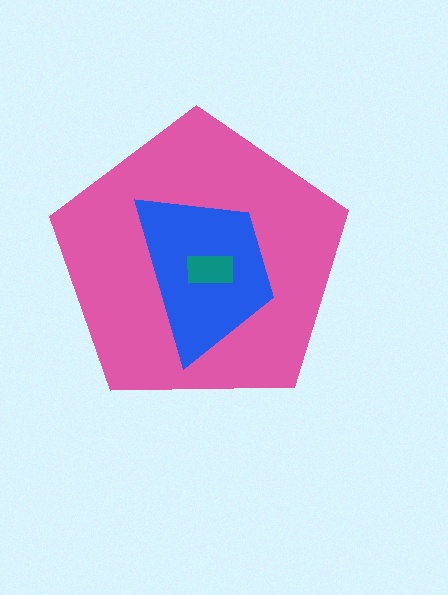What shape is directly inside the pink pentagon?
The blue trapezoid.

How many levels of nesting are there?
3.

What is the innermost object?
The teal rectangle.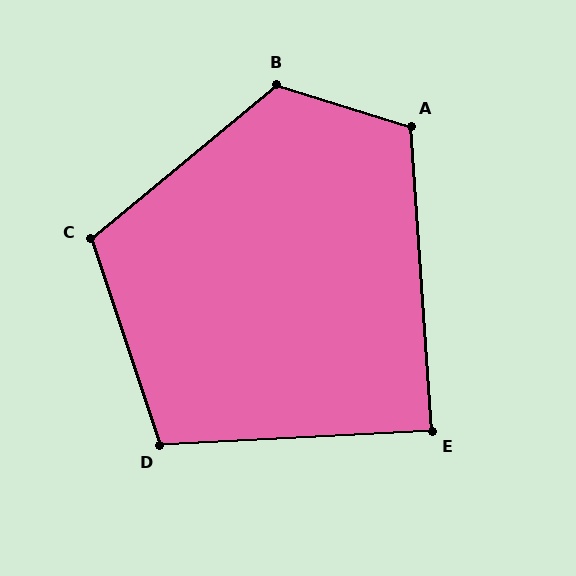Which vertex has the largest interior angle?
B, at approximately 123 degrees.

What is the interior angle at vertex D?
Approximately 105 degrees (obtuse).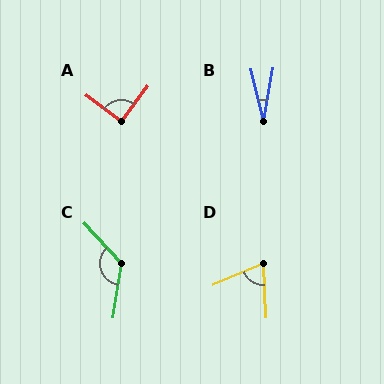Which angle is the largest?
C, at approximately 128 degrees.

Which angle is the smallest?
B, at approximately 23 degrees.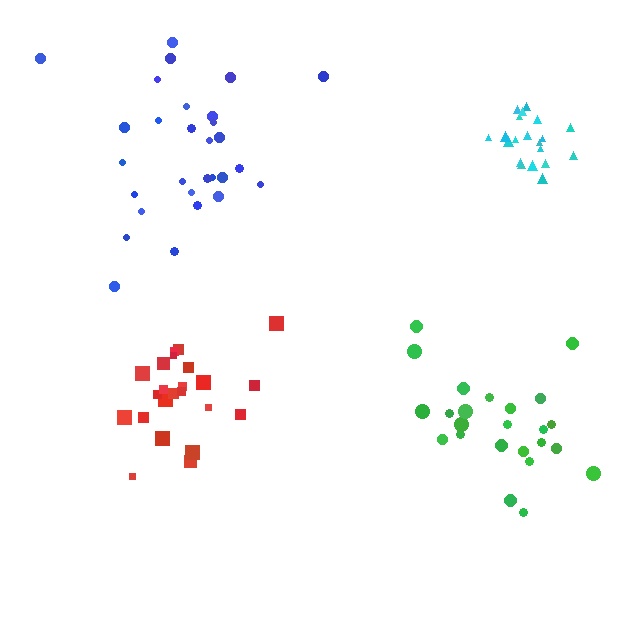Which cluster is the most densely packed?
Cyan.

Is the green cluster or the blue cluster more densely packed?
Green.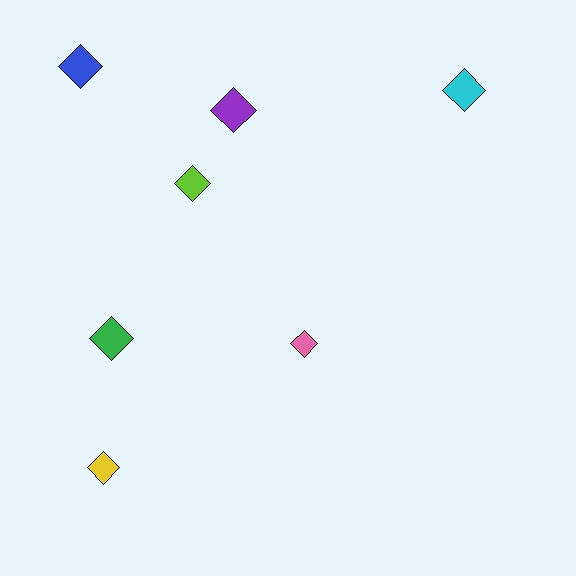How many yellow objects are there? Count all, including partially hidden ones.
There is 1 yellow object.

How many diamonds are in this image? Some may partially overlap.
There are 7 diamonds.